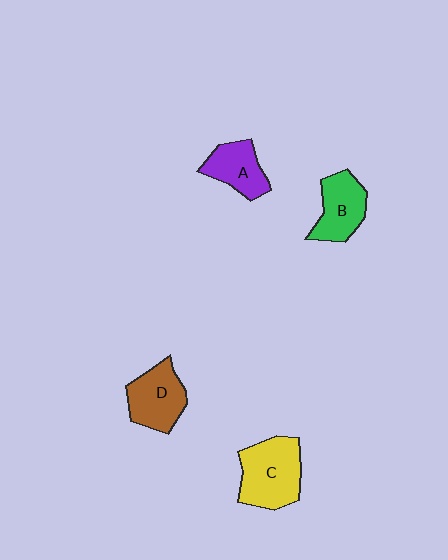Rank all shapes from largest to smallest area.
From largest to smallest: C (yellow), D (brown), B (green), A (purple).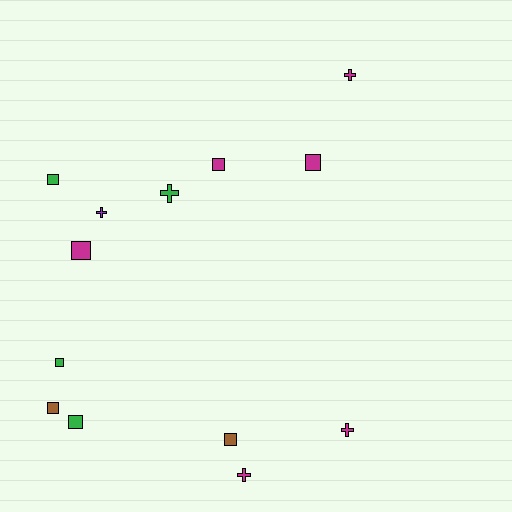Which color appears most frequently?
Magenta, with 6 objects.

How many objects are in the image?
There are 13 objects.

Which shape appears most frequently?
Square, with 8 objects.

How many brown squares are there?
There are 2 brown squares.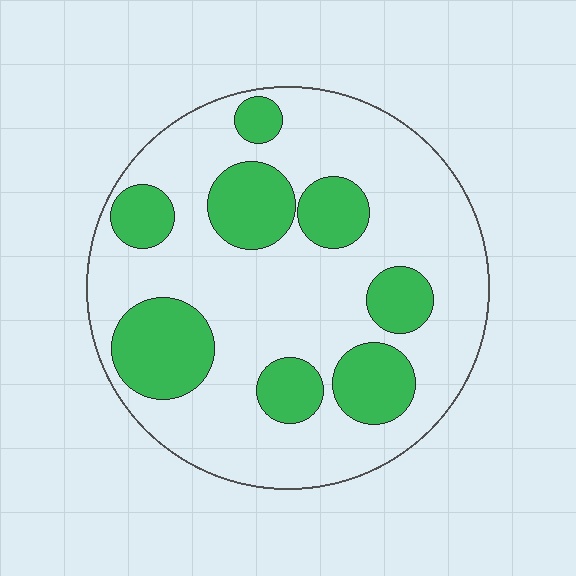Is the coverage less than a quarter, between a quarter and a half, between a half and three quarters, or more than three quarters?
Between a quarter and a half.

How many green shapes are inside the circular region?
8.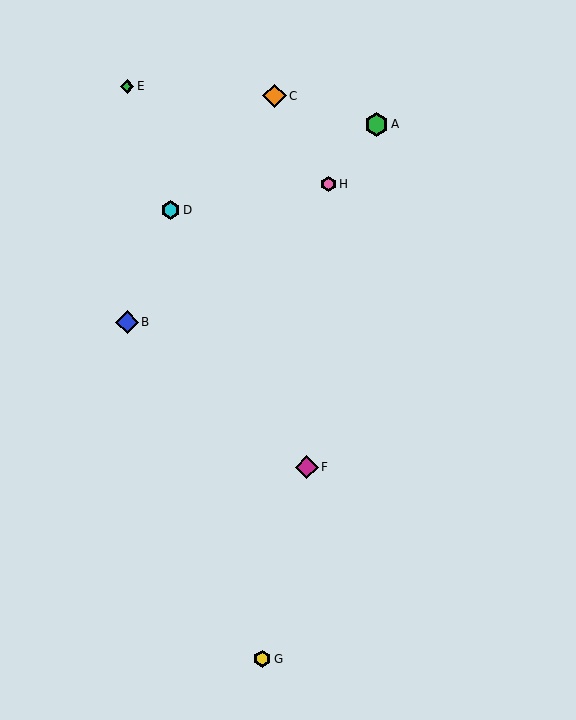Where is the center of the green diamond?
The center of the green diamond is at (127, 86).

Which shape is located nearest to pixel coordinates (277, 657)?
The yellow hexagon (labeled G) at (262, 659) is nearest to that location.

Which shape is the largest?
The green hexagon (labeled A) is the largest.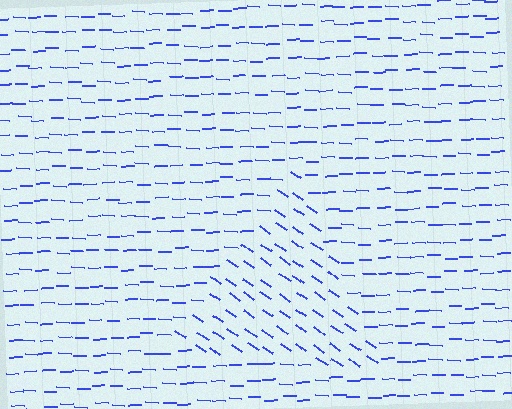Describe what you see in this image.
The image is filled with small blue line segments. A triangle region in the image has lines oriented differently from the surrounding lines, creating a visible texture boundary.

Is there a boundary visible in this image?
Yes, there is a texture boundary formed by a change in line orientation.